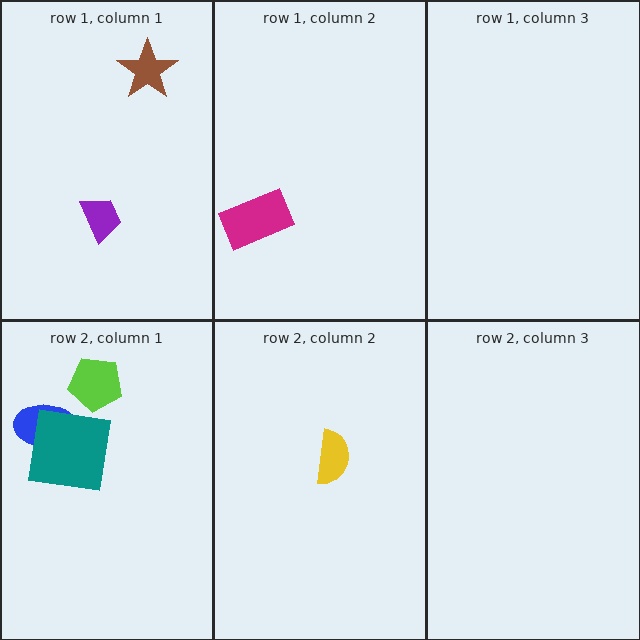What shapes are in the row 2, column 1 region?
The blue ellipse, the lime pentagon, the teal square.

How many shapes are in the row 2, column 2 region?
1.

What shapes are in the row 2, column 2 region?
The yellow semicircle.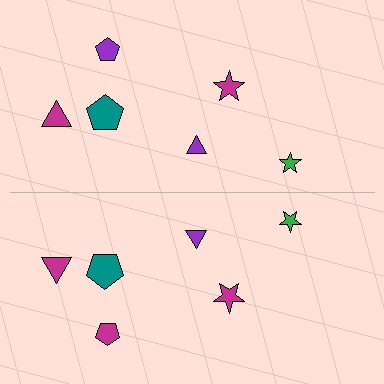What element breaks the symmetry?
The magenta pentagon on the bottom side breaks the symmetry — its mirror counterpart is purple.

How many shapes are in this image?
There are 12 shapes in this image.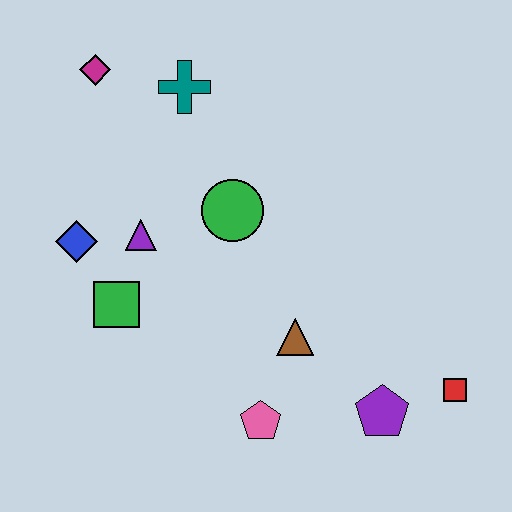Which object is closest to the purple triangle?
The blue diamond is closest to the purple triangle.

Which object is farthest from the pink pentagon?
The magenta diamond is farthest from the pink pentagon.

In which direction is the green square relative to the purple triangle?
The green square is below the purple triangle.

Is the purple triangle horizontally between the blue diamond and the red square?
Yes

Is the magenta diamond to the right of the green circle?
No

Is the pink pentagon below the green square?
Yes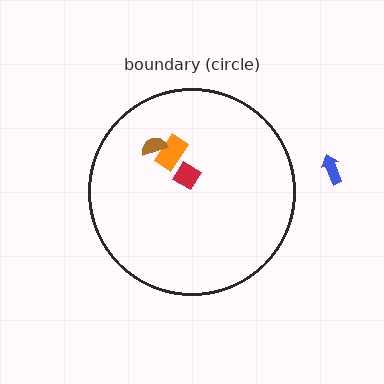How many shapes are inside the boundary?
3 inside, 1 outside.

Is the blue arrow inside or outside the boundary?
Outside.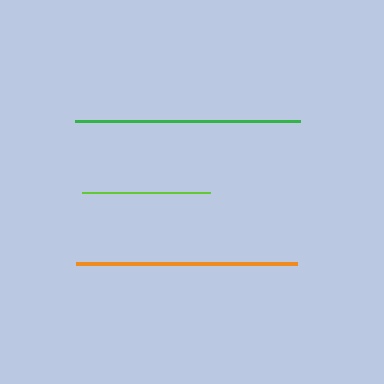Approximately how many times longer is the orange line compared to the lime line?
The orange line is approximately 1.7 times the length of the lime line.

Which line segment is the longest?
The green line is the longest at approximately 225 pixels.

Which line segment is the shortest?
The lime line is the shortest at approximately 128 pixels.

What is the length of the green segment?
The green segment is approximately 225 pixels long.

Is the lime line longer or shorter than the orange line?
The orange line is longer than the lime line.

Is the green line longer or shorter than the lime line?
The green line is longer than the lime line.